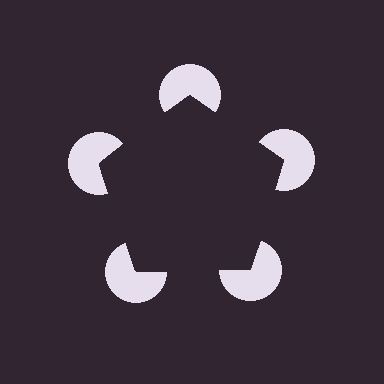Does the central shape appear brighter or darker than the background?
It typically appears slightly darker than the background, even though no actual brightness change is drawn.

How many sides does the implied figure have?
5 sides.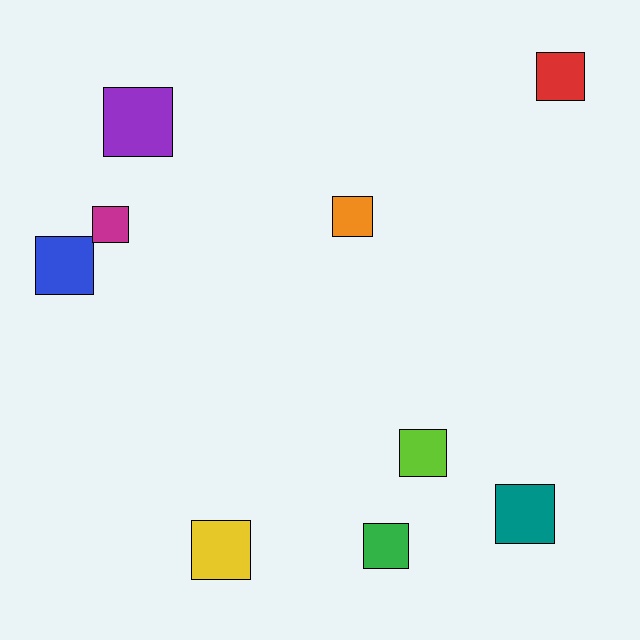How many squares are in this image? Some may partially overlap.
There are 9 squares.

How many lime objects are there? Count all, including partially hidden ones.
There is 1 lime object.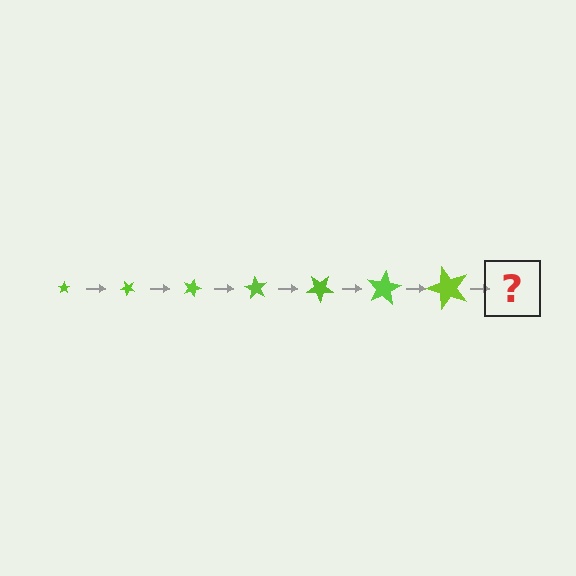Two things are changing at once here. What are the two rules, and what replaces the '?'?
The two rules are that the star grows larger each step and it rotates 45 degrees each step. The '?' should be a star, larger than the previous one and rotated 315 degrees from the start.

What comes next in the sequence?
The next element should be a star, larger than the previous one and rotated 315 degrees from the start.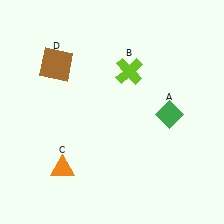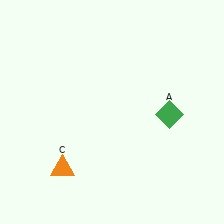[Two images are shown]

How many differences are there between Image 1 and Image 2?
There are 2 differences between the two images.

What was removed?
The lime cross (B), the brown square (D) were removed in Image 2.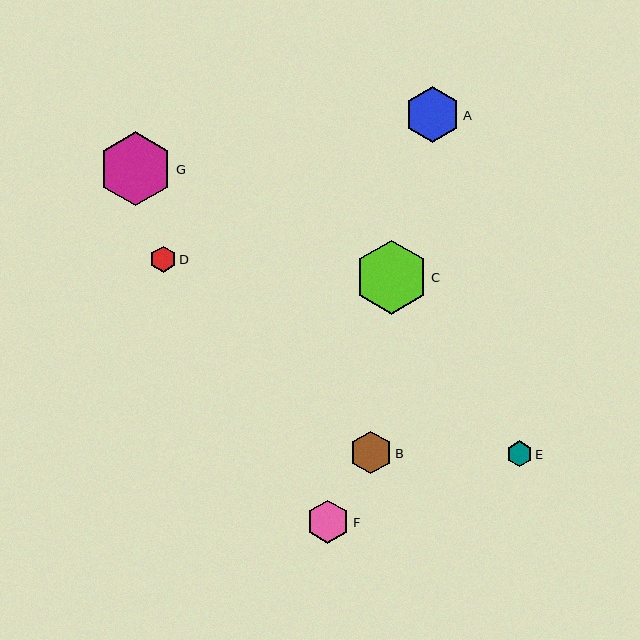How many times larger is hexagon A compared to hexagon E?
Hexagon A is approximately 2.2 times the size of hexagon E.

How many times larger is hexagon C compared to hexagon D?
Hexagon C is approximately 2.9 times the size of hexagon D.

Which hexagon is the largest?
Hexagon G is the largest with a size of approximately 75 pixels.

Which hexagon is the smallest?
Hexagon E is the smallest with a size of approximately 26 pixels.